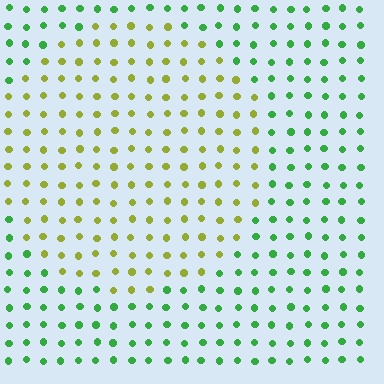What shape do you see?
I see a circle.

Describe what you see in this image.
The image is filled with small green elements in a uniform arrangement. A circle-shaped region is visible where the elements are tinted to a slightly different hue, forming a subtle color boundary.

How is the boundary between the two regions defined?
The boundary is defined purely by a slight shift in hue (about 54 degrees). Spacing, size, and orientation are identical on both sides.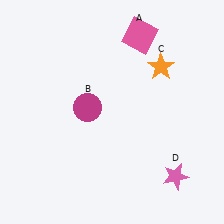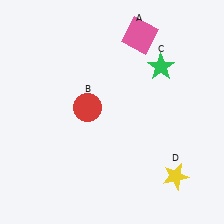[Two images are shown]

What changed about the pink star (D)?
In Image 1, D is pink. In Image 2, it changed to yellow.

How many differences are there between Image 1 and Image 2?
There are 3 differences between the two images.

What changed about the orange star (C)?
In Image 1, C is orange. In Image 2, it changed to green.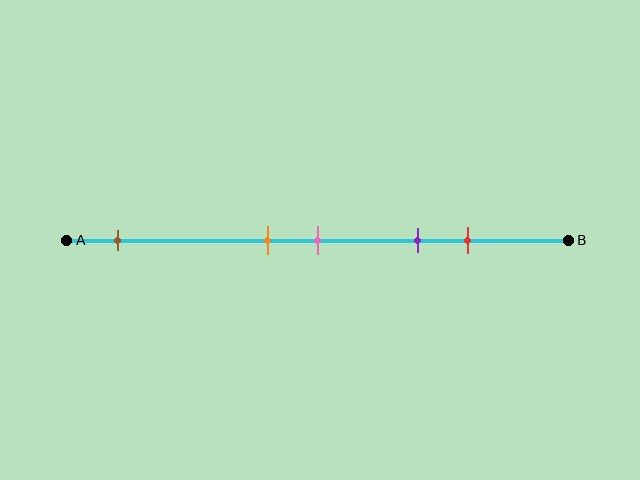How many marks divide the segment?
There are 5 marks dividing the segment.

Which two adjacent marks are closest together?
The orange and pink marks are the closest adjacent pair.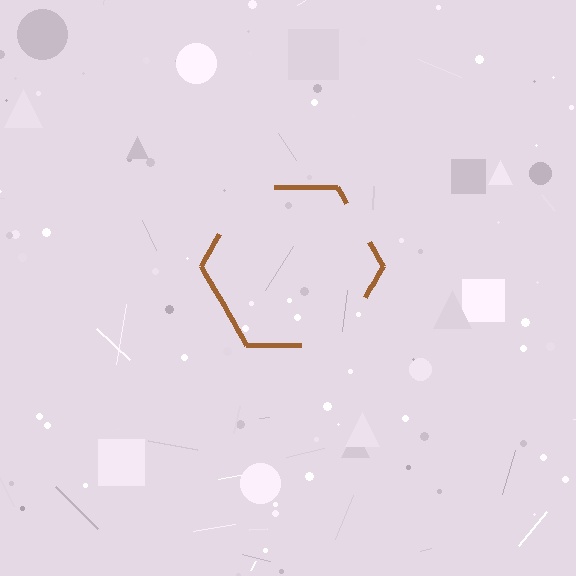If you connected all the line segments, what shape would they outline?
They would outline a hexagon.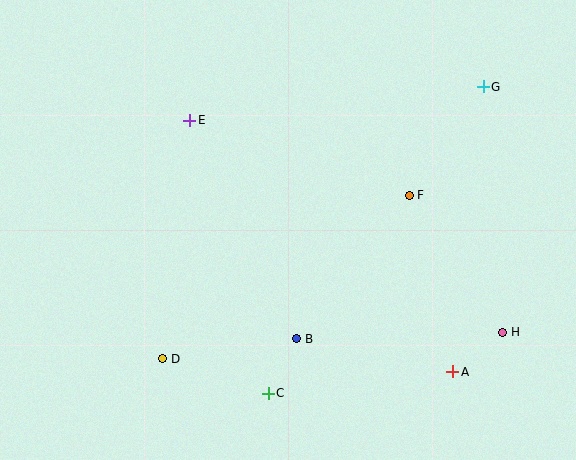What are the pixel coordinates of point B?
Point B is at (297, 339).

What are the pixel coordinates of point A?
Point A is at (453, 372).